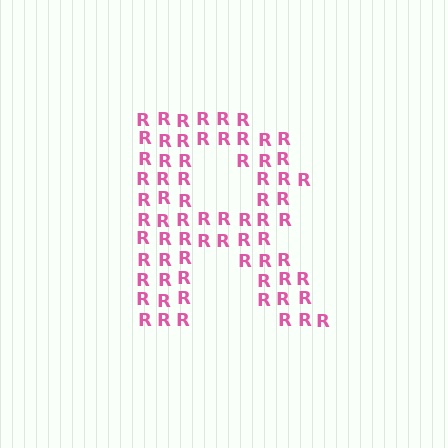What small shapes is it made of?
It is made of small letter R's.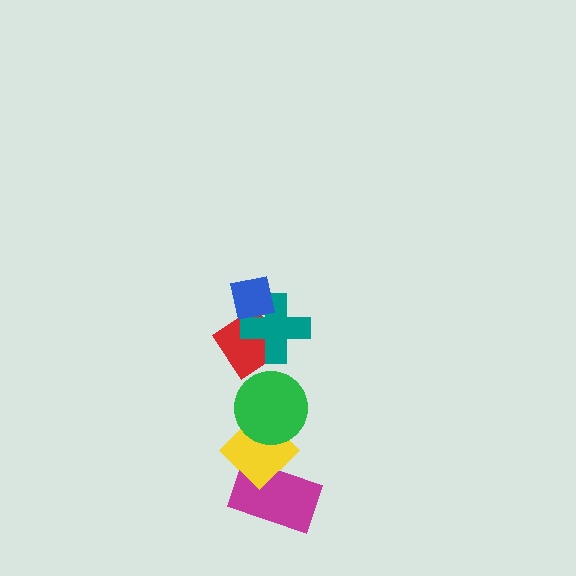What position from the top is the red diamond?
The red diamond is 3rd from the top.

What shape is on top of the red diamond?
The teal cross is on top of the red diamond.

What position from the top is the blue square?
The blue square is 1st from the top.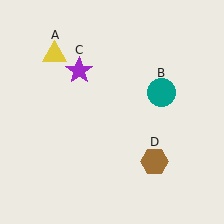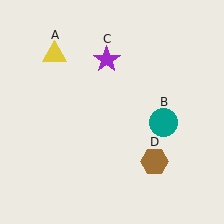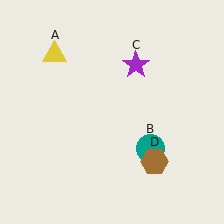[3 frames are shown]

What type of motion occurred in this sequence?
The teal circle (object B), purple star (object C) rotated clockwise around the center of the scene.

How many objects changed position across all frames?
2 objects changed position: teal circle (object B), purple star (object C).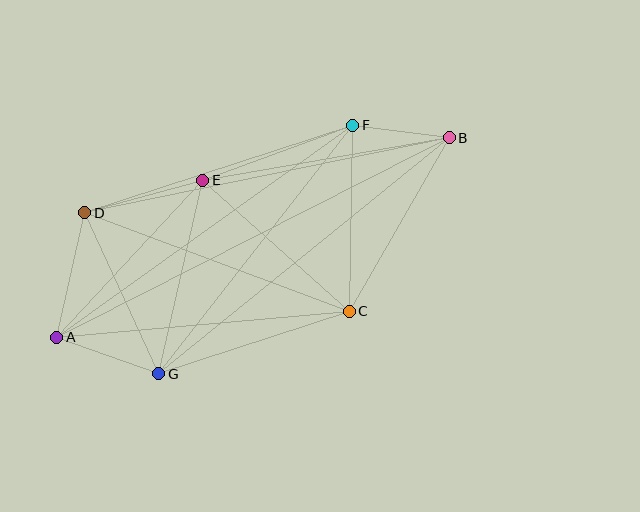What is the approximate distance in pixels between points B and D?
The distance between B and D is approximately 372 pixels.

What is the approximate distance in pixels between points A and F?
The distance between A and F is approximately 364 pixels.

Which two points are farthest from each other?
Points A and B are farthest from each other.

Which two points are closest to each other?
Points B and F are closest to each other.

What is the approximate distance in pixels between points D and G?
The distance between D and G is approximately 177 pixels.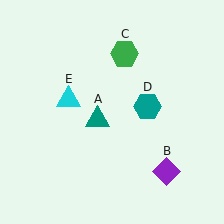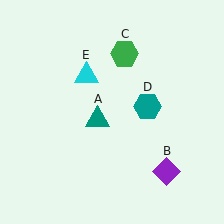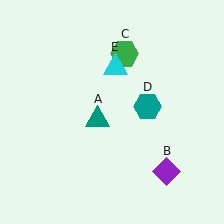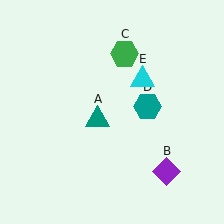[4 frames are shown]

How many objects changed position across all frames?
1 object changed position: cyan triangle (object E).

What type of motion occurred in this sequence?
The cyan triangle (object E) rotated clockwise around the center of the scene.